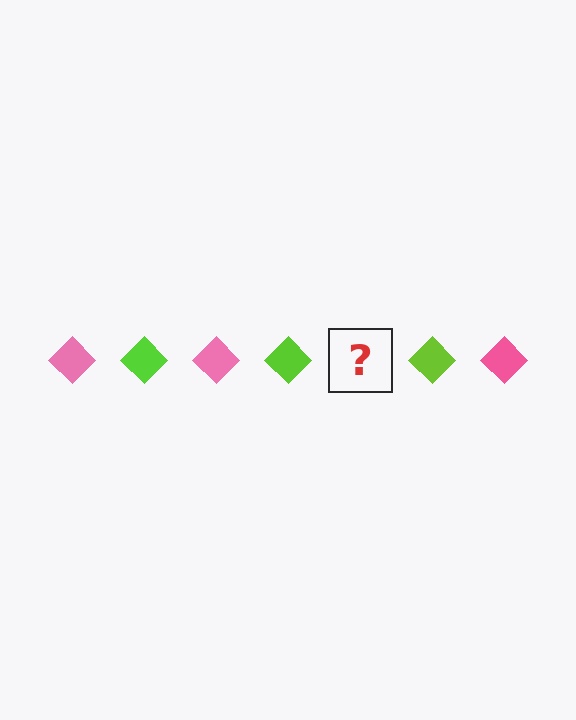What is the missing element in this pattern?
The missing element is a pink diamond.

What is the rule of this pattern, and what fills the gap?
The rule is that the pattern cycles through pink, lime diamonds. The gap should be filled with a pink diamond.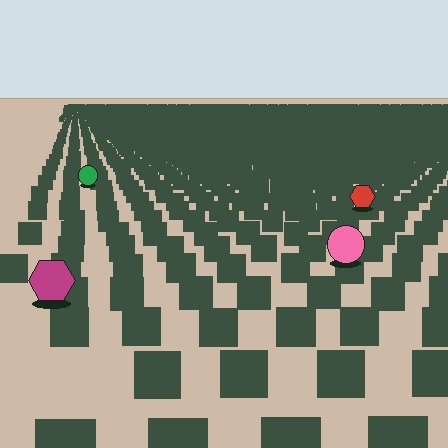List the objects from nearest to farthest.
From nearest to farthest: the magenta hexagon, the pink circle, the red hexagon, the green circle.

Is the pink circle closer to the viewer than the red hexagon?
Yes. The pink circle is closer — you can tell from the texture gradient: the ground texture is coarser near it.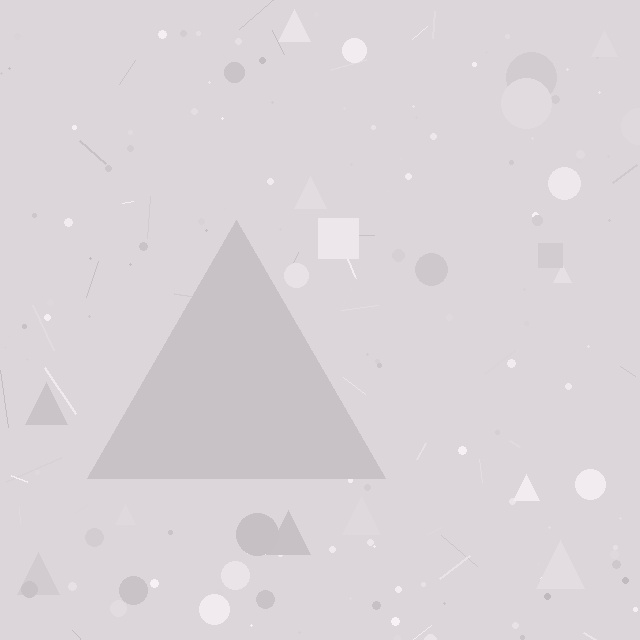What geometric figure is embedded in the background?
A triangle is embedded in the background.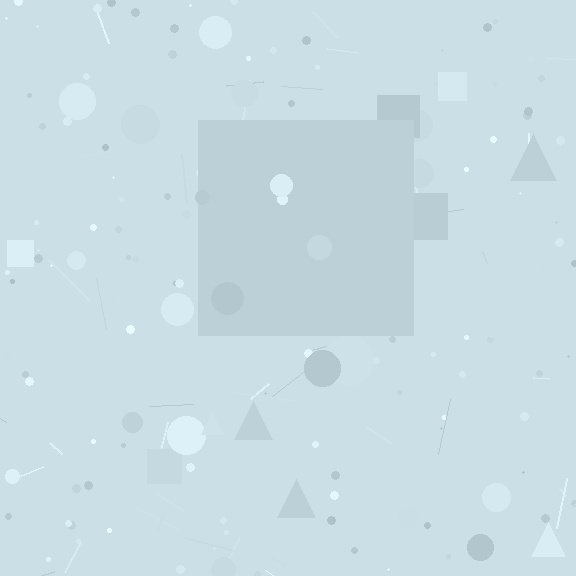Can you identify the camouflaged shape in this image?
The camouflaged shape is a square.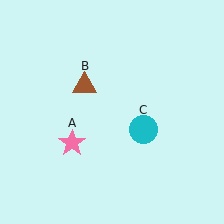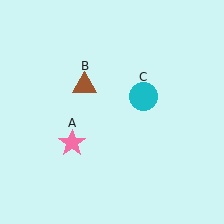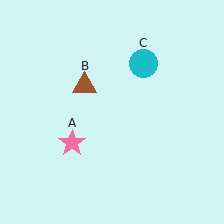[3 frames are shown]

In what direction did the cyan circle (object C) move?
The cyan circle (object C) moved up.